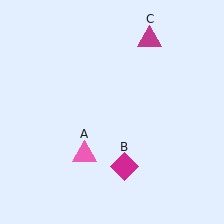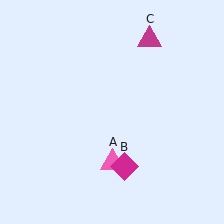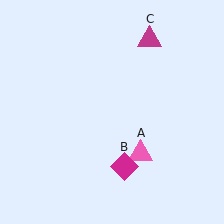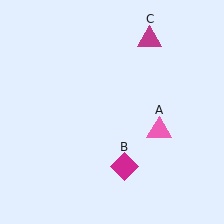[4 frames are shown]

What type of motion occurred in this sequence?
The pink triangle (object A) rotated counterclockwise around the center of the scene.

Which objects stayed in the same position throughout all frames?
Magenta diamond (object B) and magenta triangle (object C) remained stationary.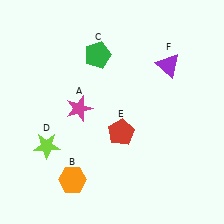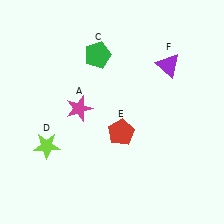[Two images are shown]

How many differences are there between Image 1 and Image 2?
There is 1 difference between the two images.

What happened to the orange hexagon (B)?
The orange hexagon (B) was removed in Image 2. It was in the bottom-left area of Image 1.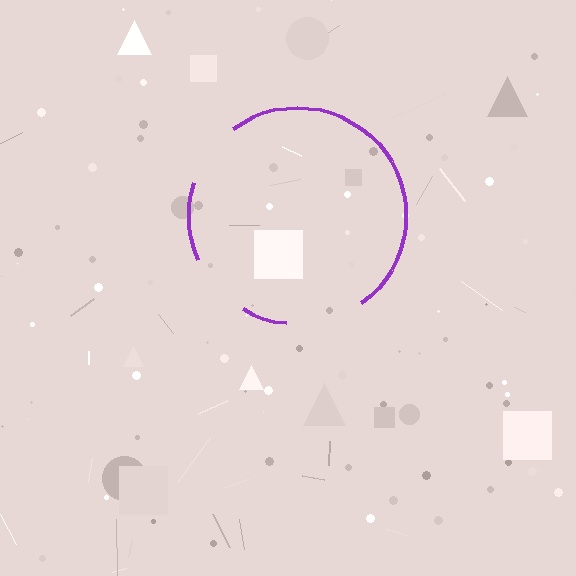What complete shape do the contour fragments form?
The contour fragments form a circle.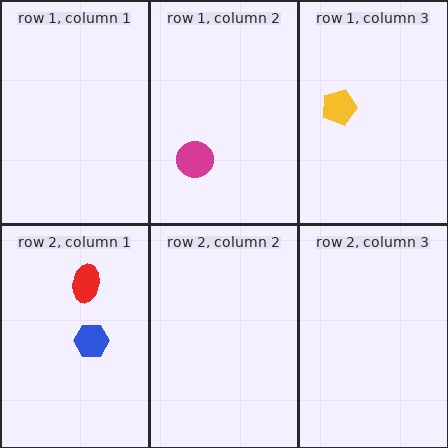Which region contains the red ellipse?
The row 2, column 1 region.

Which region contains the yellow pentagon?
The row 1, column 3 region.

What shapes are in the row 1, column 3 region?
The yellow pentagon.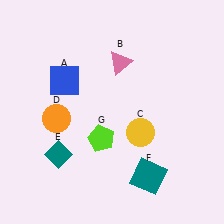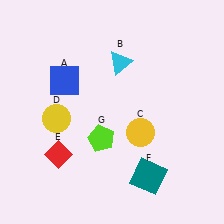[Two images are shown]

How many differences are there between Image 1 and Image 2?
There are 3 differences between the two images.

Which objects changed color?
B changed from pink to cyan. D changed from orange to yellow. E changed from teal to red.